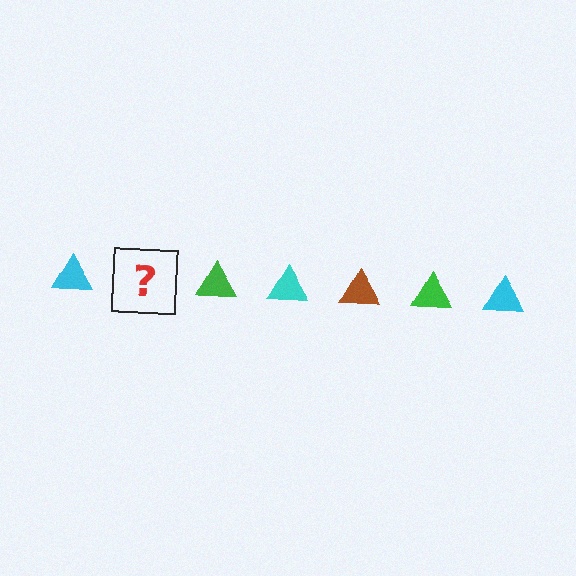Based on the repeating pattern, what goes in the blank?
The blank should be a brown triangle.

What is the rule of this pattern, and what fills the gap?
The rule is that the pattern cycles through cyan, brown, green triangles. The gap should be filled with a brown triangle.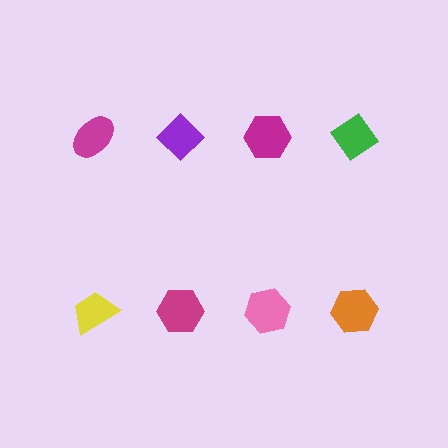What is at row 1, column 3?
A magenta hexagon.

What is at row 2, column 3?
A pink hexagon.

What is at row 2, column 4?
An orange hexagon.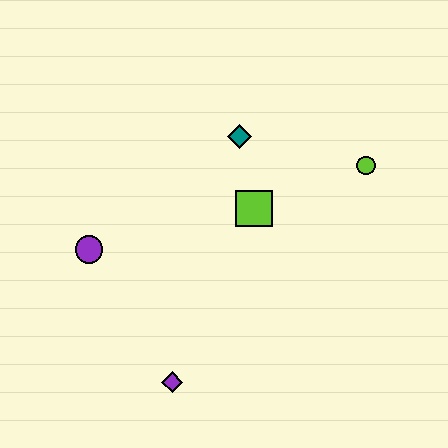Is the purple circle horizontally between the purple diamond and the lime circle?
No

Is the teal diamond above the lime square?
Yes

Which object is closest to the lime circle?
The lime square is closest to the lime circle.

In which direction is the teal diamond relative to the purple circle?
The teal diamond is to the right of the purple circle.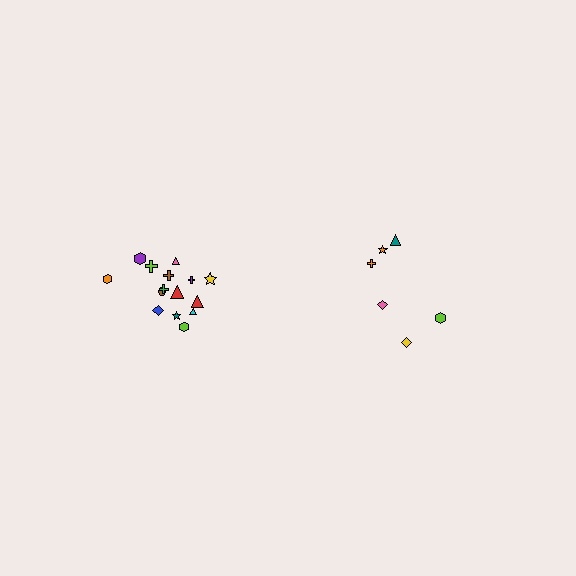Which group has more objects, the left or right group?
The left group.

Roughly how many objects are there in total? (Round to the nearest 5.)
Roughly 20 objects in total.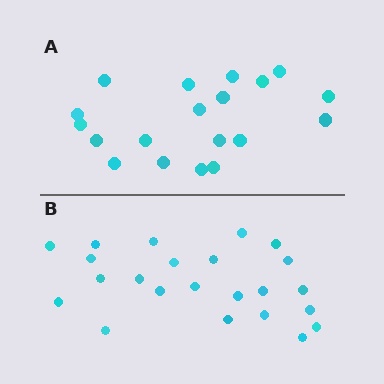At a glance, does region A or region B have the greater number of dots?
Region B (the bottom region) has more dots.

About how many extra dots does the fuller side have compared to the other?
Region B has about 4 more dots than region A.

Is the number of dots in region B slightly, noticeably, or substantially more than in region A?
Region B has only slightly more — the two regions are fairly close. The ratio is roughly 1.2 to 1.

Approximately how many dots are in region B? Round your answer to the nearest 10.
About 20 dots. (The exact count is 23, which rounds to 20.)